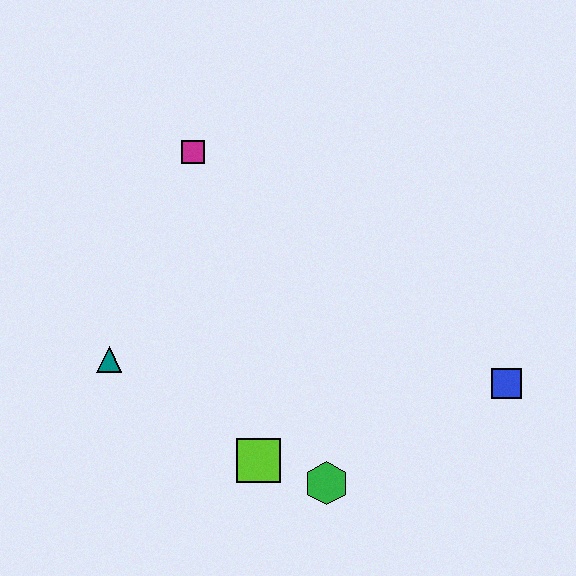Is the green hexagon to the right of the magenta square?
Yes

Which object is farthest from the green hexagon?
The magenta square is farthest from the green hexagon.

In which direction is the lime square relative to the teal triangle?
The lime square is to the right of the teal triangle.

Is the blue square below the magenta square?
Yes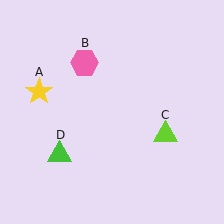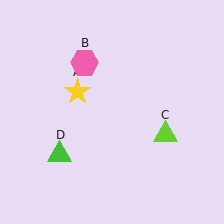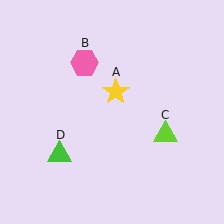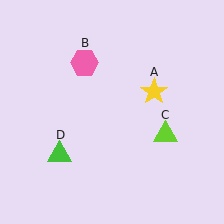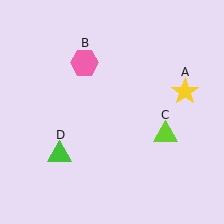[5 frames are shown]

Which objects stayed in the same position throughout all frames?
Pink hexagon (object B) and lime triangle (object C) and green triangle (object D) remained stationary.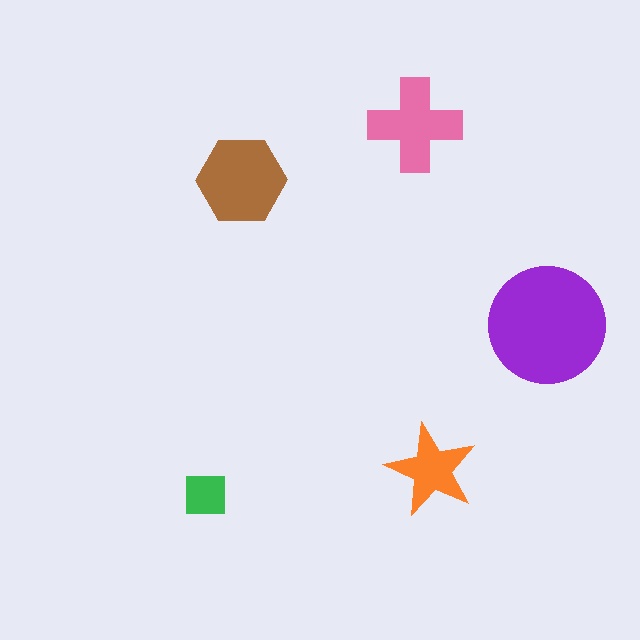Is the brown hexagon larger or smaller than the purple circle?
Smaller.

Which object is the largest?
The purple circle.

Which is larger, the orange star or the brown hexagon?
The brown hexagon.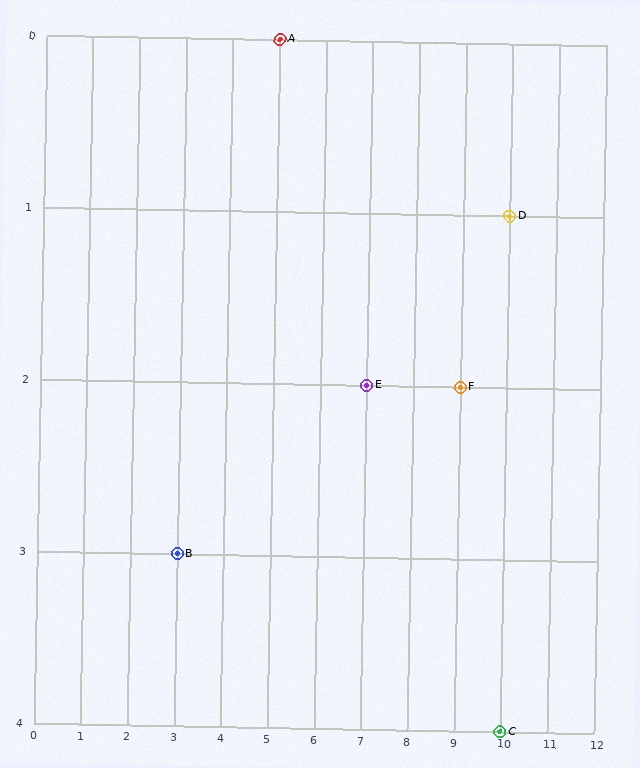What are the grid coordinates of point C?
Point C is at grid coordinates (10, 4).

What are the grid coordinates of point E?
Point E is at grid coordinates (7, 2).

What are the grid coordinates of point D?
Point D is at grid coordinates (10, 1).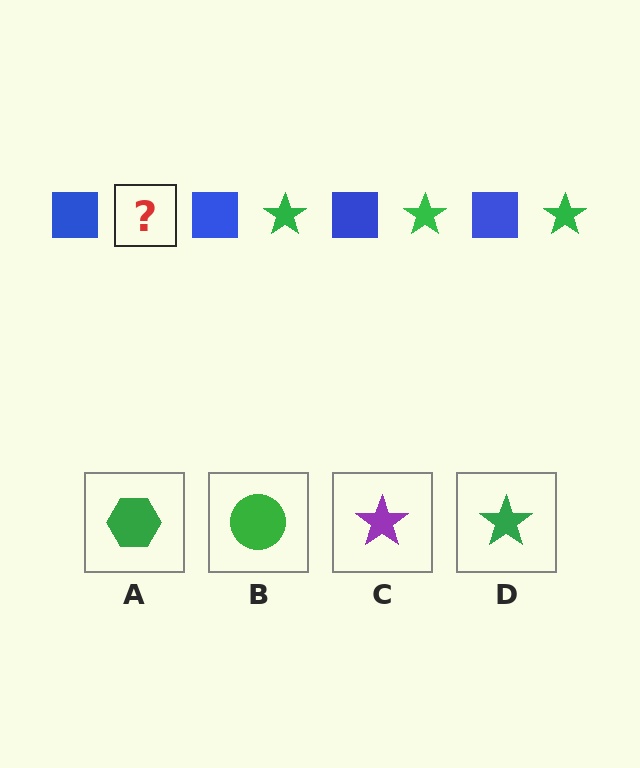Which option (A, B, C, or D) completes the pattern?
D.